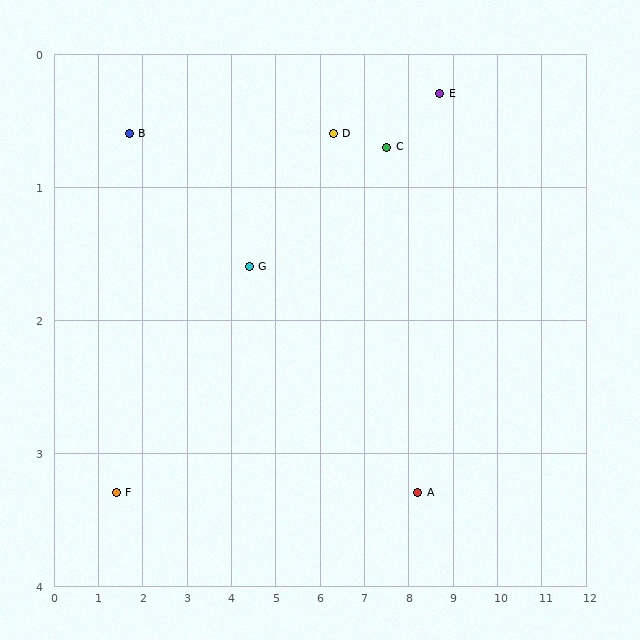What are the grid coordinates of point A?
Point A is at approximately (8.2, 3.3).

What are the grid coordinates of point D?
Point D is at approximately (6.3, 0.6).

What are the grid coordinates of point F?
Point F is at approximately (1.4, 3.3).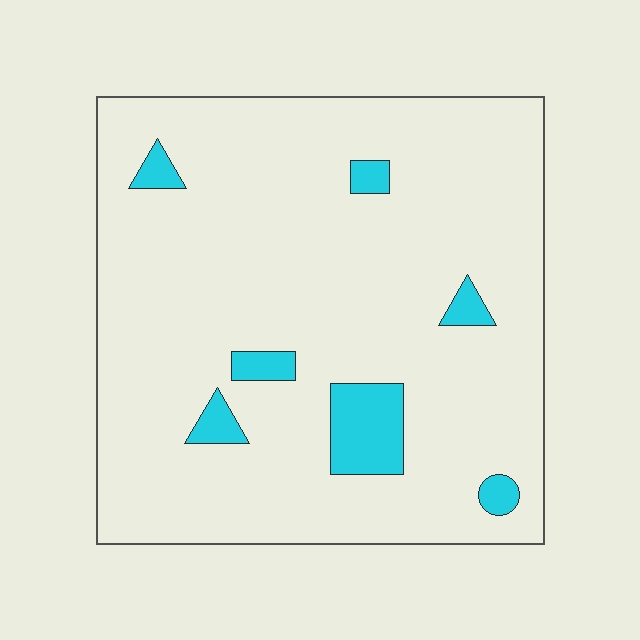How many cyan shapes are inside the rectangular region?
7.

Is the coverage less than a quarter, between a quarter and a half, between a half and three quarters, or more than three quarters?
Less than a quarter.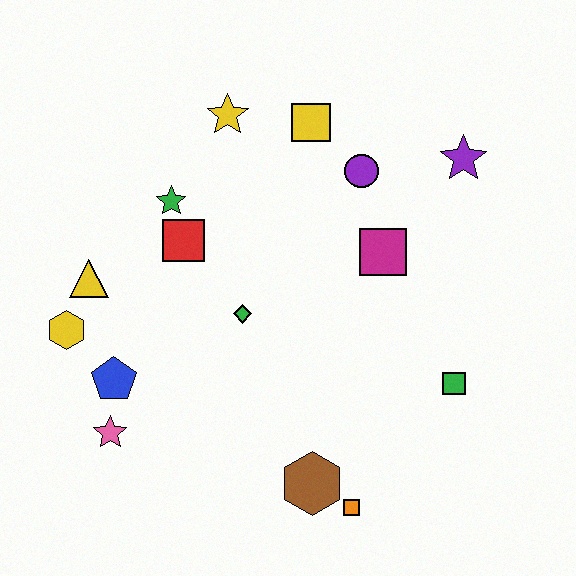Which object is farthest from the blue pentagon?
The purple star is farthest from the blue pentagon.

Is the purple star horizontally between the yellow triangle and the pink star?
No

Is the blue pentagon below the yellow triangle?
Yes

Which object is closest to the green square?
The magenta square is closest to the green square.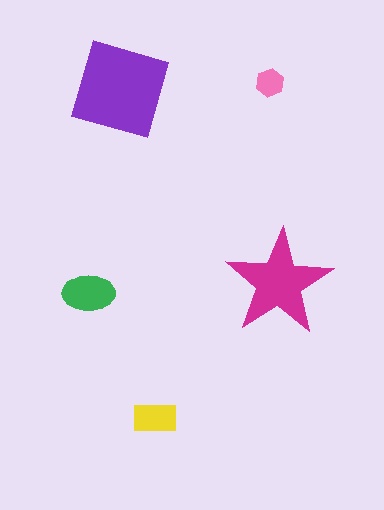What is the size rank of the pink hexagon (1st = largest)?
5th.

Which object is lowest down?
The yellow rectangle is bottommost.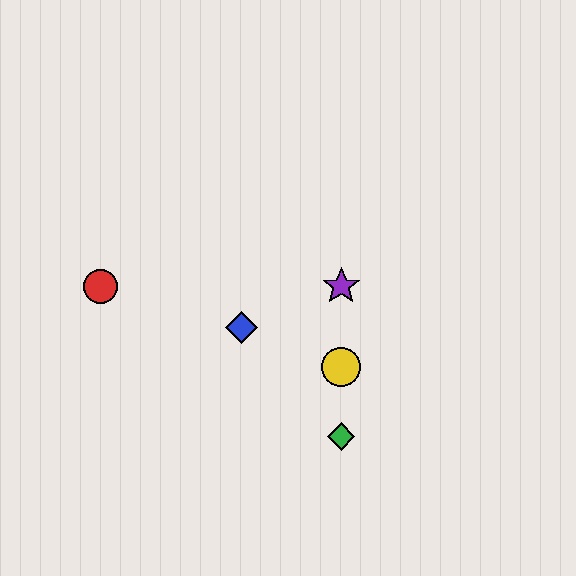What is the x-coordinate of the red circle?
The red circle is at x≈101.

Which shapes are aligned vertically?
The green diamond, the yellow circle, the purple star are aligned vertically.